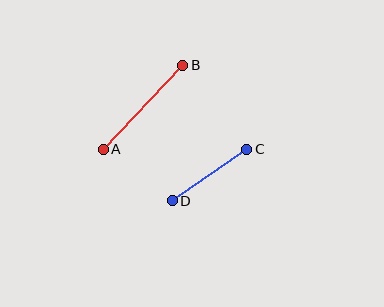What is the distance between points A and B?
The distance is approximately 116 pixels.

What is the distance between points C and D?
The distance is approximately 90 pixels.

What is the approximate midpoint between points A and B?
The midpoint is at approximately (143, 107) pixels.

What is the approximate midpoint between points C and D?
The midpoint is at approximately (210, 175) pixels.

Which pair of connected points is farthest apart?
Points A and B are farthest apart.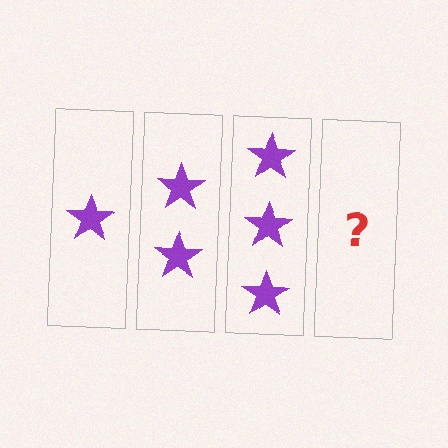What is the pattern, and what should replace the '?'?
The pattern is that each step adds one more star. The '?' should be 4 stars.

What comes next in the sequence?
The next element should be 4 stars.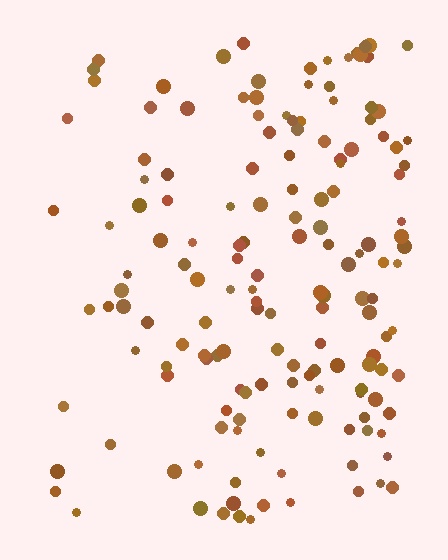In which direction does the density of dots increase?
From left to right, with the right side densest.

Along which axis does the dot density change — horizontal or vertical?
Horizontal.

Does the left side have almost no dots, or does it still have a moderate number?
Still a moderate number, just noticeably fewer than the right.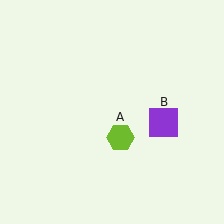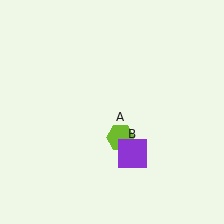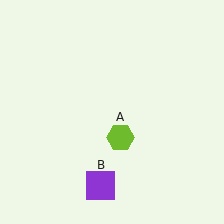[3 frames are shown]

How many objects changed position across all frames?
1 object changed position: purple square (object B).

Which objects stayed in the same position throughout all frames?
Lime hexagon (object A) remained stationary.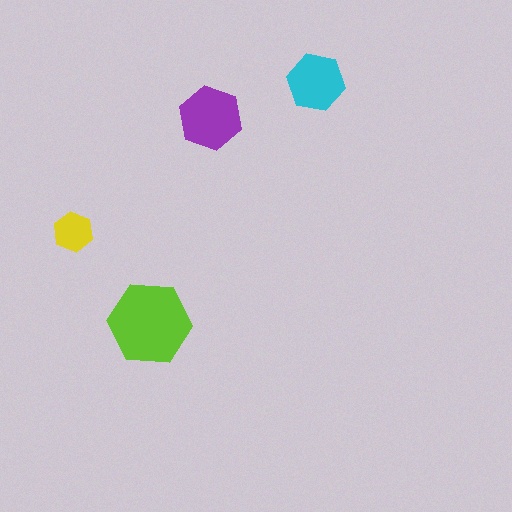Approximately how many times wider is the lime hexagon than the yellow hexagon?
About 2 times wider.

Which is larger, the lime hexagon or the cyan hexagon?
The lime one.